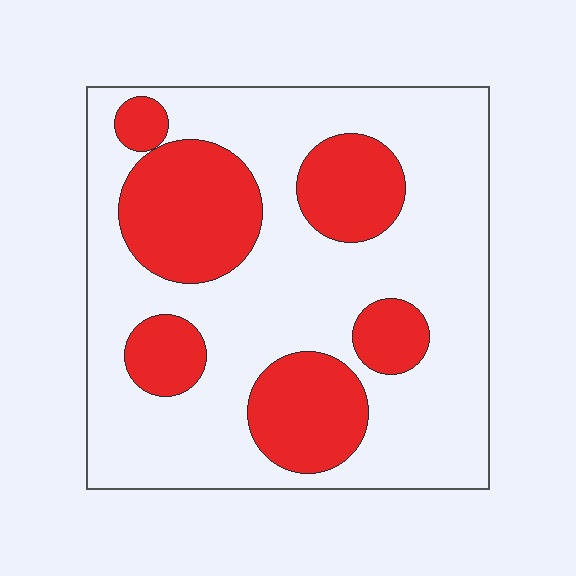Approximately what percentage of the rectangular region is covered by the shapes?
Approximately 30%.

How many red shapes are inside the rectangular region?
6.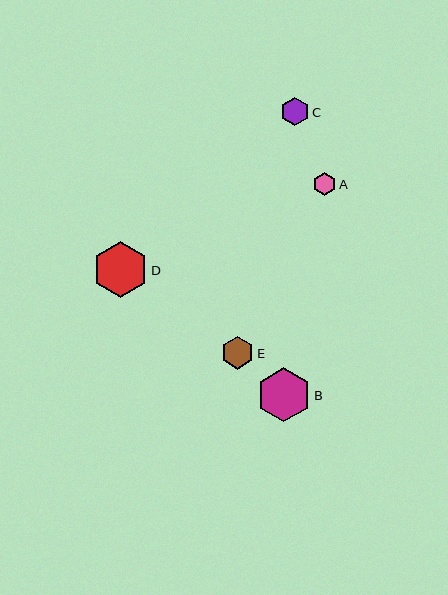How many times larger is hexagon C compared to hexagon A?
Hexagon C is approximately 1.2 times the size of hexagon A.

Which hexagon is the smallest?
Hexagon A is the smallest with a size of approximately 23 pixels.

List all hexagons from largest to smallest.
From largest to smallest: D, B, E, C, A.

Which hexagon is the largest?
Hexagon D is the largest with a size of approximately 56 pixels.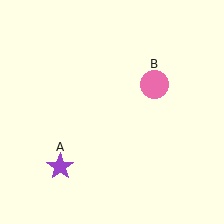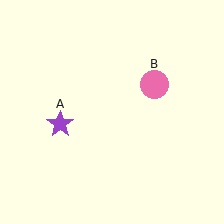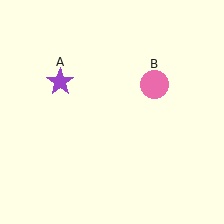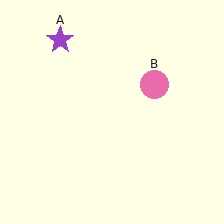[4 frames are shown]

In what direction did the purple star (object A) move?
The purple star (object A) moved up.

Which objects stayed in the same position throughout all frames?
Pink circle (object B) remained stationary.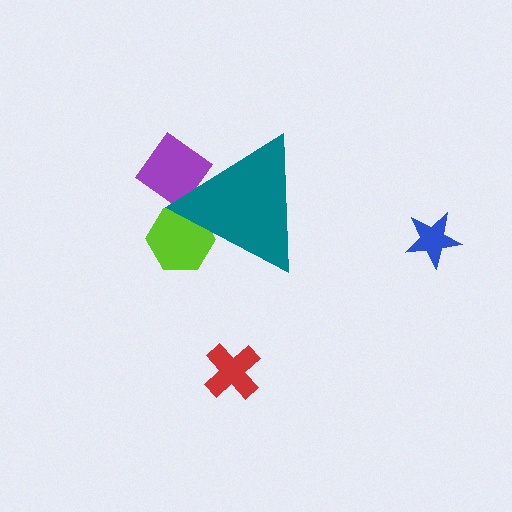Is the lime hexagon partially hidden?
Yes, the lime hexagon is partially hidden behind the teal triangle.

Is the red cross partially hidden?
No, the red cross is fully visible.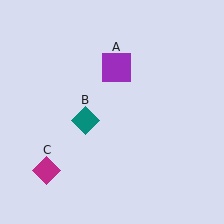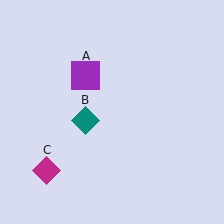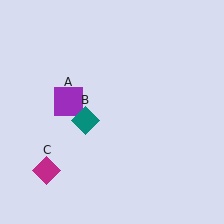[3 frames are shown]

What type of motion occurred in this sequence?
The purple square (object A) rotated counterclockwise around the center of the scene.